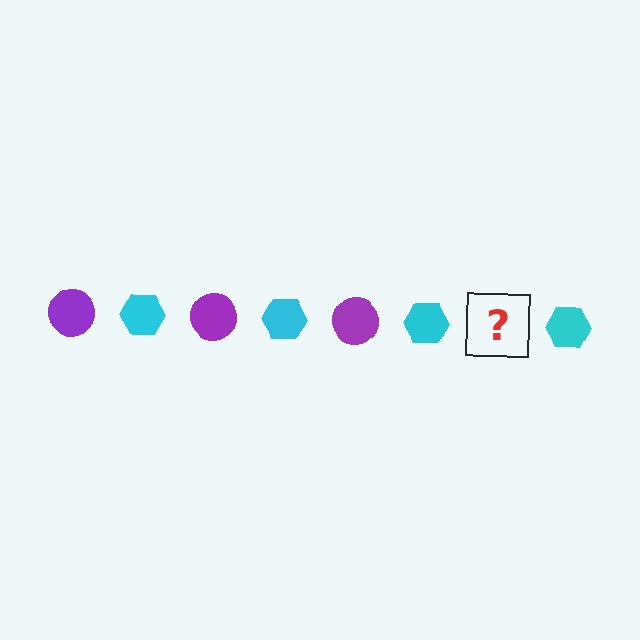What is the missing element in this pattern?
The missing element is a purple circle.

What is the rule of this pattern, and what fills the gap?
The rule is that the pattern alternates between purple circle and cyan hexagon. The gap should be filled with a purple circle.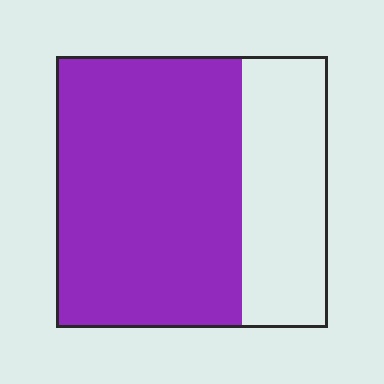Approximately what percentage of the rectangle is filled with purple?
Approximately 70%.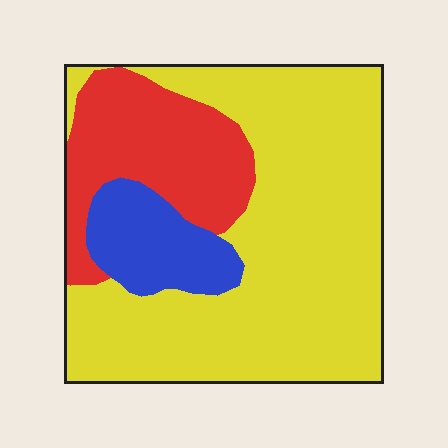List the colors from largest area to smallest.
From largest to smallest: yellow, red, blue.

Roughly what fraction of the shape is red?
Red covers about 25% of the shape.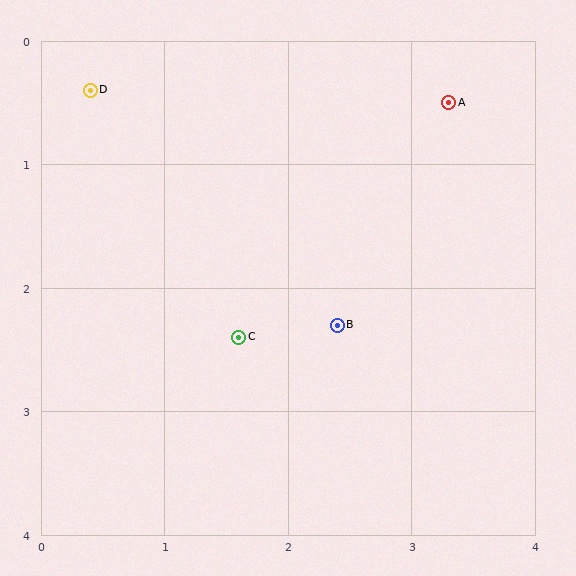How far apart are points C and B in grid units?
Points C and B are about 0.8 grid units apart.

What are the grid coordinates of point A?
Point A is at approximately (3.3, 0.5).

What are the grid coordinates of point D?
Point D is at approximately (0.4, 0.4).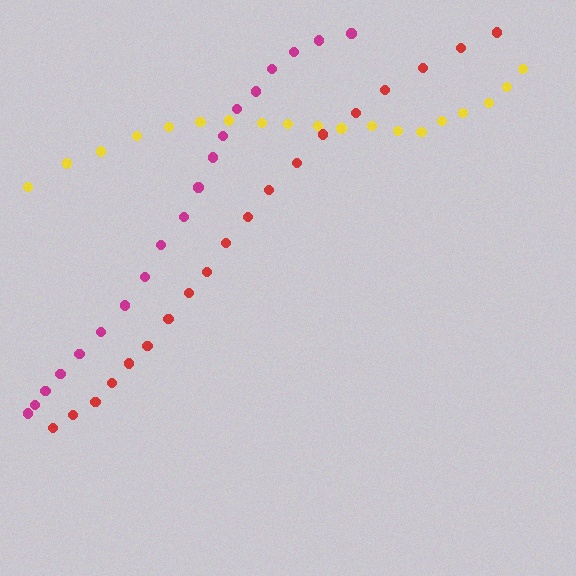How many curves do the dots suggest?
There are 3 distinct paths.